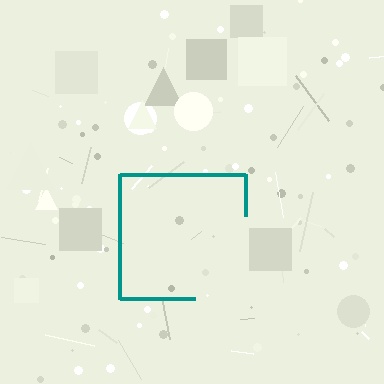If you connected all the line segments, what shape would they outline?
They would outline a square.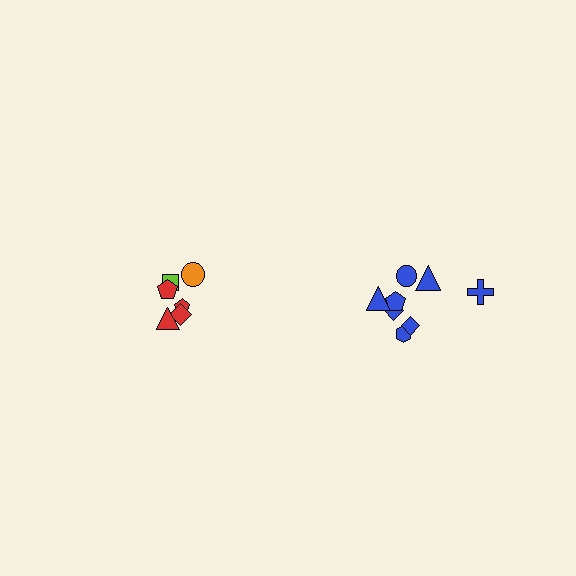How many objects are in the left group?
There are 6 objects.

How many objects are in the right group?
There are 8 objects.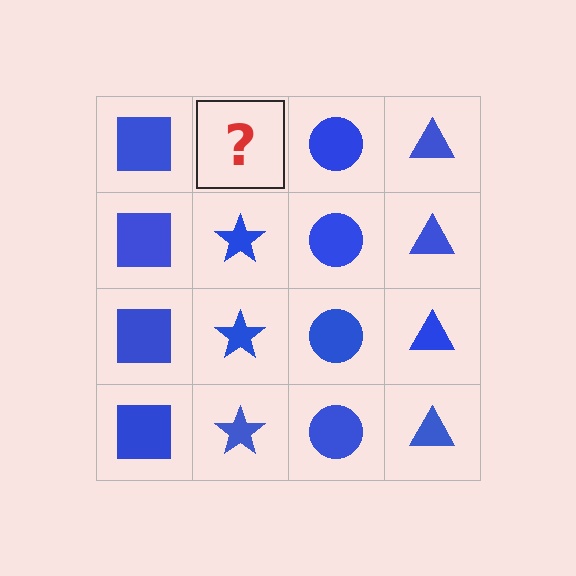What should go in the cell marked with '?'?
The missing cell should contain a blue star.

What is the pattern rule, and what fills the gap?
The rule is that each column has a consistent shape. The gap should be filled with a blue star.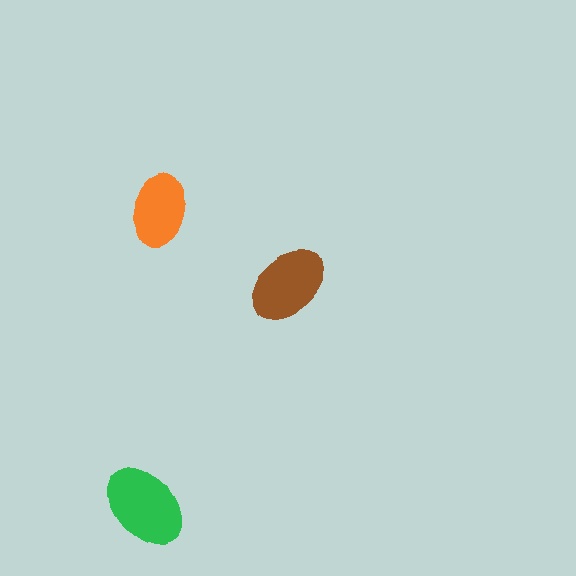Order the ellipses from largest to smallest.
the green one, the brown one, the orange one.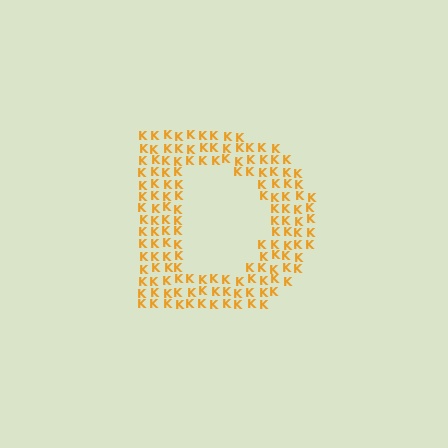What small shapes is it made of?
It is made of small letter K's.